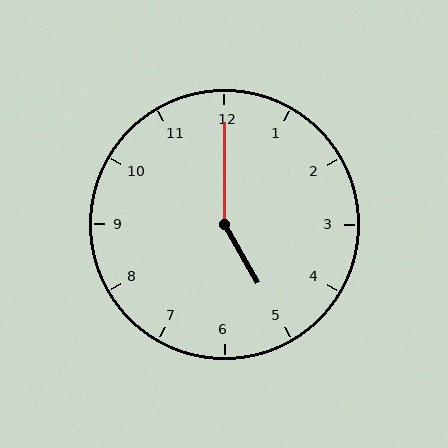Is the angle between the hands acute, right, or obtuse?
It is obtuse.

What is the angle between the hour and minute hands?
Approximately 150 degrees.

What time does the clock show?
5:00.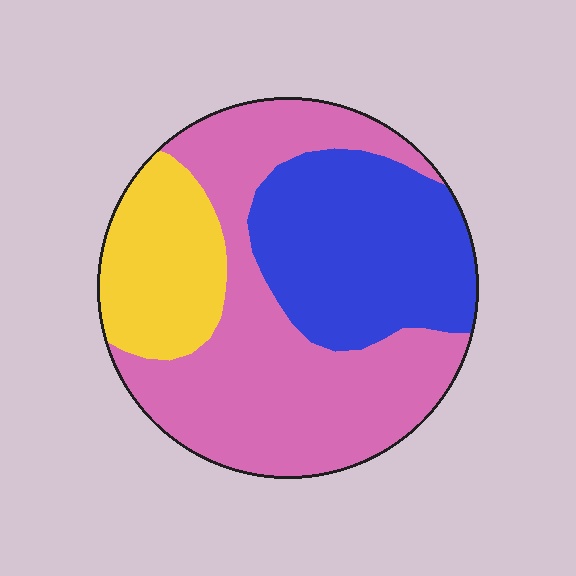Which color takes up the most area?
Pink, at roughly 50%.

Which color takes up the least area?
Yellow, at roughly 20%.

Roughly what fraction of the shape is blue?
Blue covers around 30% of the shape.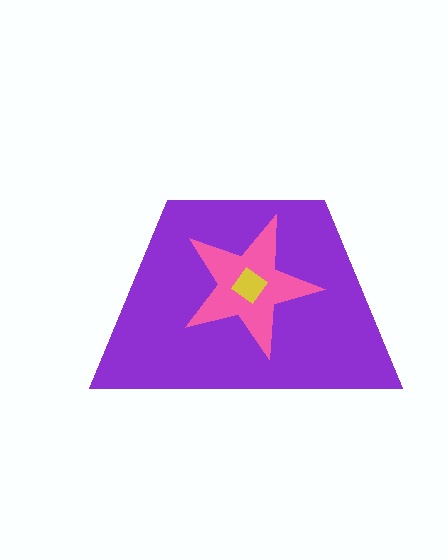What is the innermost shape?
The yellow diamond.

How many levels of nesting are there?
3.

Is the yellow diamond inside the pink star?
Yes.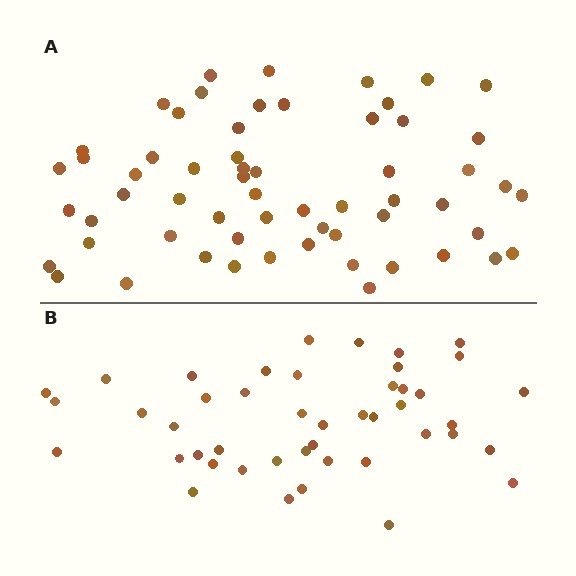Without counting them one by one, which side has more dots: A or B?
Region A (the top region) has more dots.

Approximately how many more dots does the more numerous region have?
Region A has approximately 15 more dots than region B.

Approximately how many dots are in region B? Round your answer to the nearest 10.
About 40 dots. (The exact count is 45, which rounds to 40.)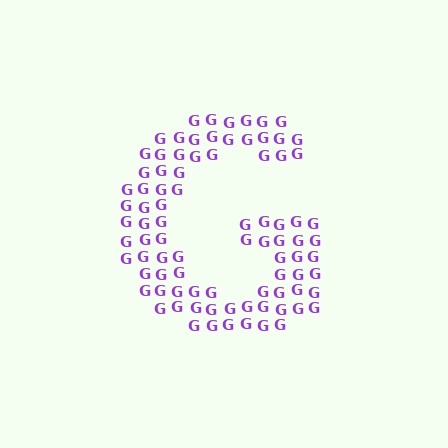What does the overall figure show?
The overall figure shows the letter G.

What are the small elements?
The small elements are letter G's.